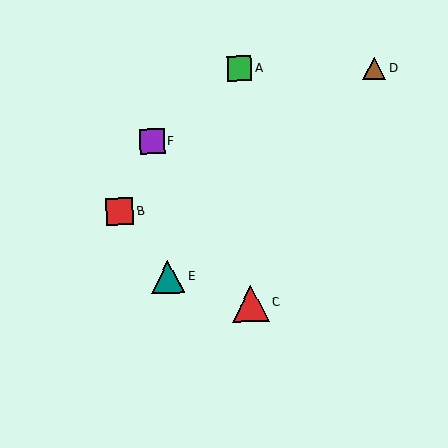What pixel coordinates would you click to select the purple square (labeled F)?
Click at (152, 141) to select the purple square F.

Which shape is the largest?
The red triangle (labeled C) is the largest.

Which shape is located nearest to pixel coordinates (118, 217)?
The red square (labeled B) at (120, 211) is nearest to that location.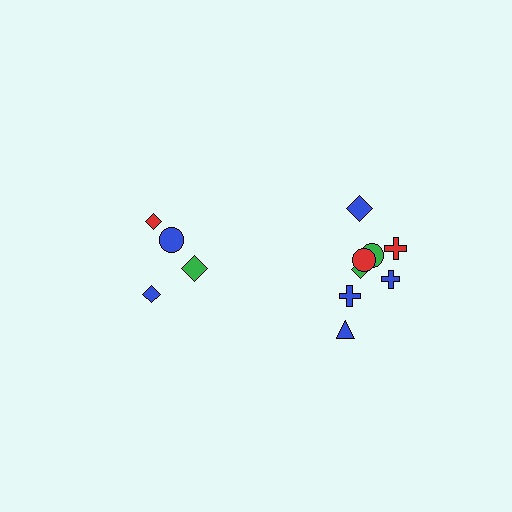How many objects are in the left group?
There are 4 objects.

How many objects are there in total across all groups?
There are 12 objects.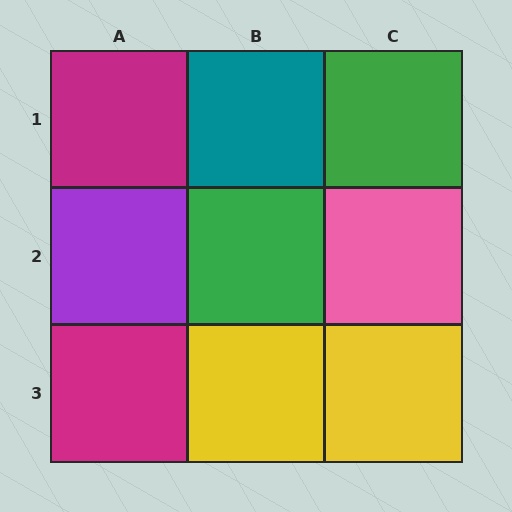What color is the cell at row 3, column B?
Yellow.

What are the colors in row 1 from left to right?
Magenta, teal, green.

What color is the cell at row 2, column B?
Green.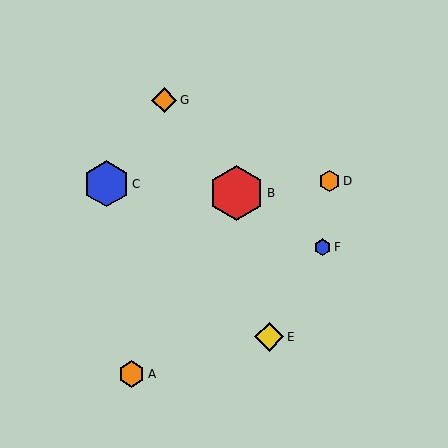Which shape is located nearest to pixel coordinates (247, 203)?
The red hexagon (labeled B) at (236, 193) is nearest to that location.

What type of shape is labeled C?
Shape C is a blue hexagon.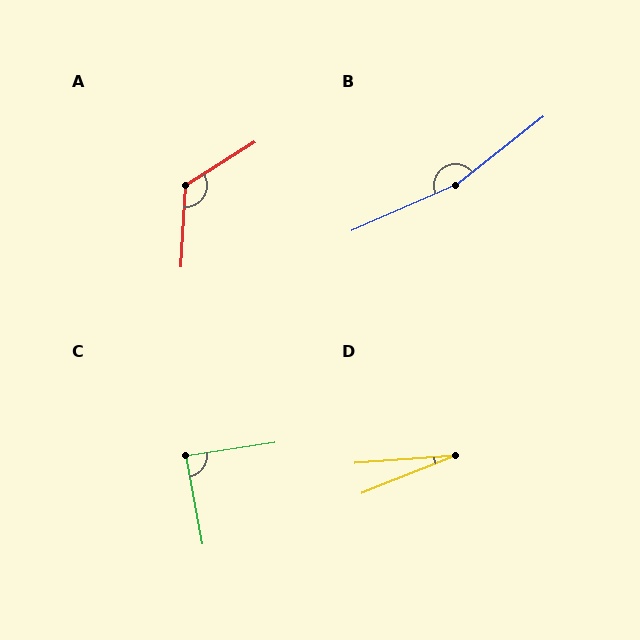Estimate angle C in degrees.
Approximately 88 degrees.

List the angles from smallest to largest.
D (18°), C (88°), A (126°), B (165°).